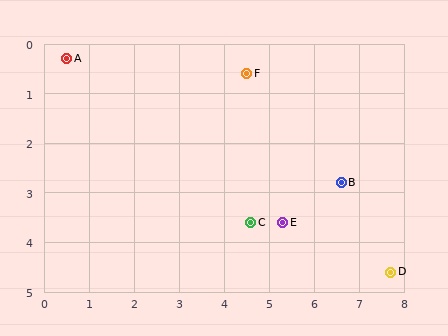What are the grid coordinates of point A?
Point A is at approximately (0.5, 0.3).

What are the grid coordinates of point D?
Point D is at approximately (7.7, 4.6).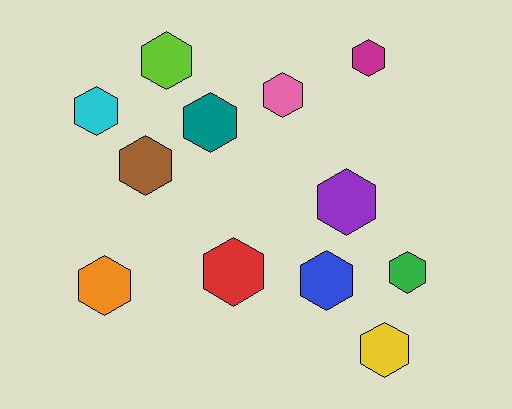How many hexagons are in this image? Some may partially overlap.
There are 12 hexagons.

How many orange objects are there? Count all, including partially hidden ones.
There is 1 orange object.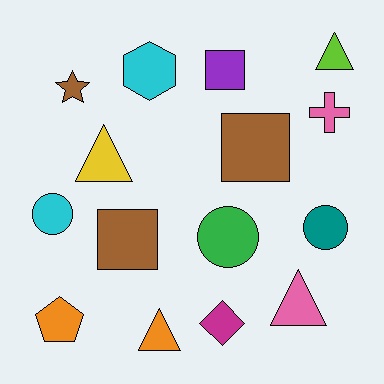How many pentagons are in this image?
There is 1 pentagon.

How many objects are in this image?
There are 15 objects.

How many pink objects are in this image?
There are 2 pink objects.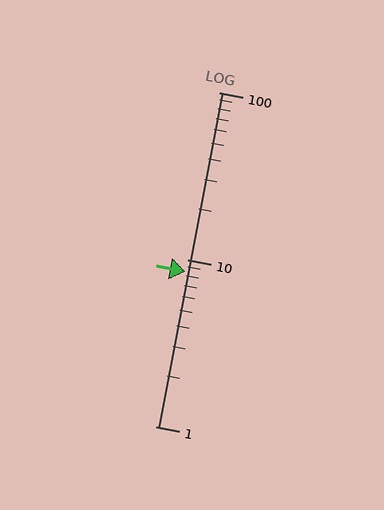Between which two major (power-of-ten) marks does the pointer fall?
The pointer is between 1 and 10.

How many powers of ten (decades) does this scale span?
The scale spans 2 decades, from 1 to 100.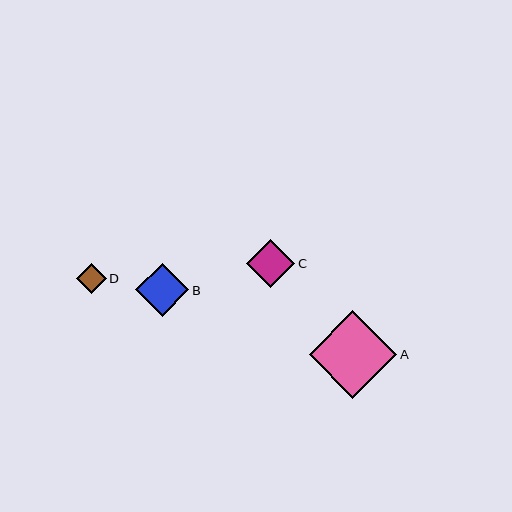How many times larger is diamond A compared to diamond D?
Diamond A is approximately 2.9 times the size of diamond D.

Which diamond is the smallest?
Diamond D is the smallest with a size of approximately 30 pixels.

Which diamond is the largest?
Diamond A is the largest with a size of approximately 87 pixels.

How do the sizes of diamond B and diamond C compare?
Diamond B and diamond C are approximately the same size.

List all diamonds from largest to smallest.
From largest to smallest: A, B, C, D.